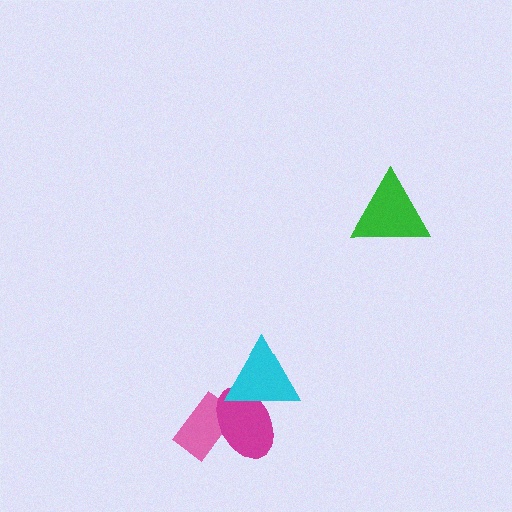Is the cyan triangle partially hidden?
No, no other shape covers it.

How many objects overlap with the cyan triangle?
1 object overlaps with the cyan triangle.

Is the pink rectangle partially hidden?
Yes, it is partially covered by another shape.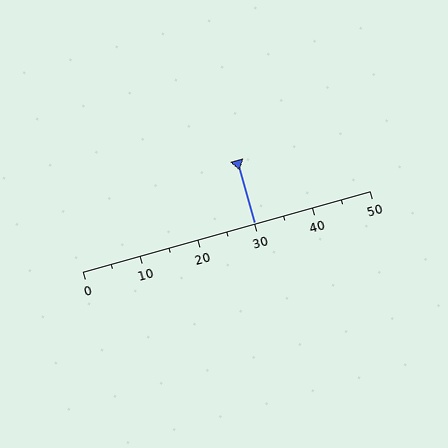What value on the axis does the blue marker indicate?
The marker indicates approximately 30.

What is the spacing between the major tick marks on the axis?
The major ticks are spaced 10 apart.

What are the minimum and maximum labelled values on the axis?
The axis runs from 0 to 50.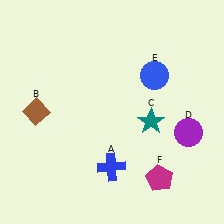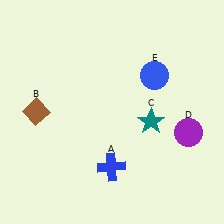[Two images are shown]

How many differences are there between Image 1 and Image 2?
There is 1 difference between the two images.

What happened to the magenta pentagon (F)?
The magenta pentagon (F) was removed in Image 2. It was in the bottom-right area of Image 1.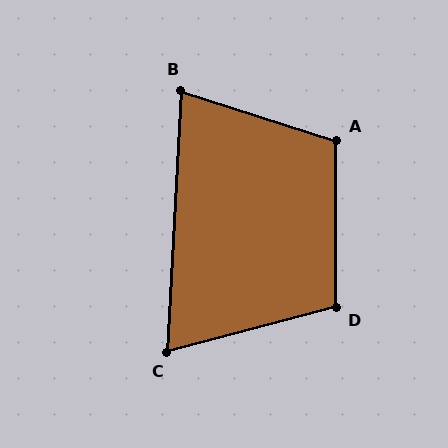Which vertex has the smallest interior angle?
C, at approximately 72 degrees.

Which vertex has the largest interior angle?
A, at approximately 108 degrees.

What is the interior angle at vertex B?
Approximately 75 degrees (acute).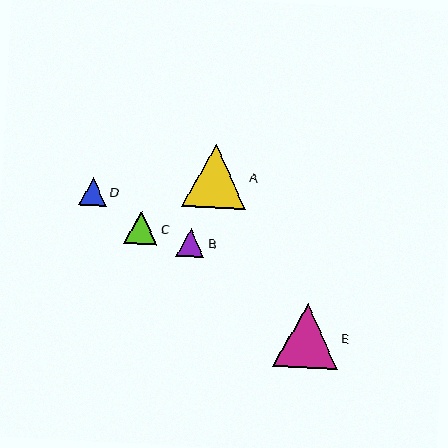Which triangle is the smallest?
Triangle D is the smallest with a size of approximately 28 pixels.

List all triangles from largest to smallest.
From largest to smallest: E, A, C, B, D.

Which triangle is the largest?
Triangle E is the largest with a size of approximately 65 pixels.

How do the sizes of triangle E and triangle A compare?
Triangle E and triangle A are approximately the same size.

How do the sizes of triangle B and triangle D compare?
Triangle B and triangle D are approximately the same size.